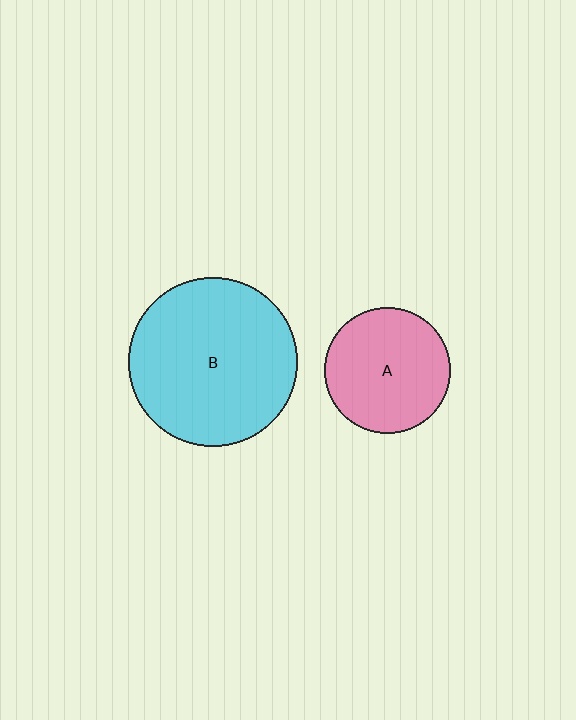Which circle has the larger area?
Circle B (cyan).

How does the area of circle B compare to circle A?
Approximately 1.8 times.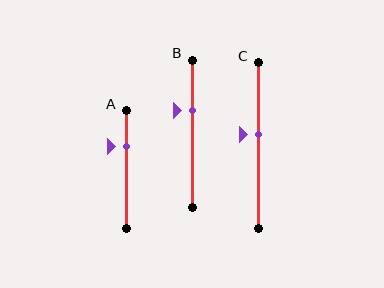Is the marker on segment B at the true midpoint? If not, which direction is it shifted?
No, the marker on segment B is shifted upward by about 16% of the segment length.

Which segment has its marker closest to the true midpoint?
Segment C has its marker closest to the true midpoint.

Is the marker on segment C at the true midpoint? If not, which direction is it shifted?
No, the marker on segment C is shifted upward by about 6% of the segment length.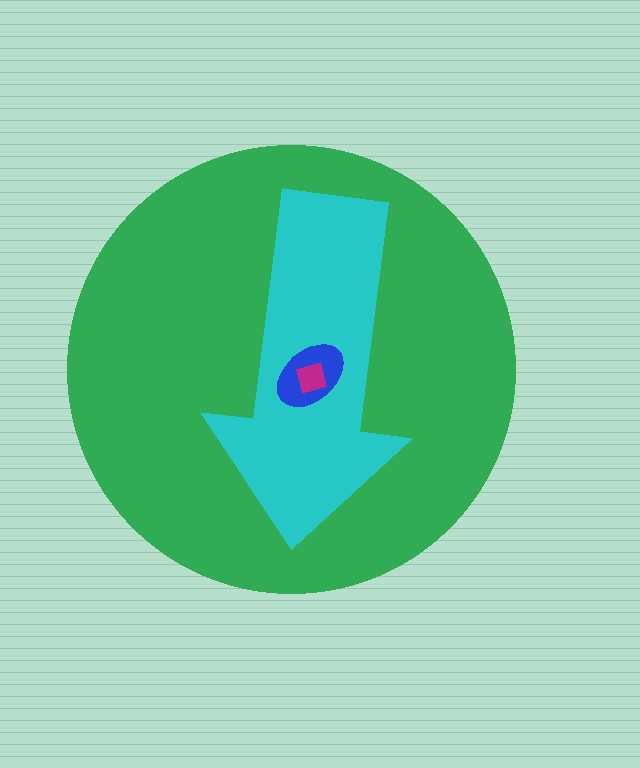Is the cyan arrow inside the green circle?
Yes.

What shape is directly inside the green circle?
The cyan arrow.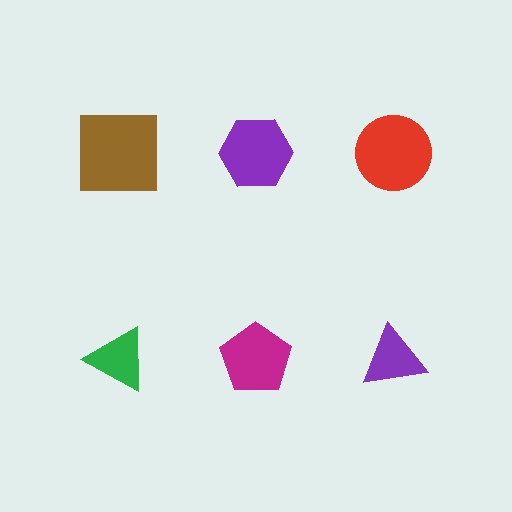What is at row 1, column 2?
A purple hexagon.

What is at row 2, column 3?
A purple triangle.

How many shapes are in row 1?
3 shapes.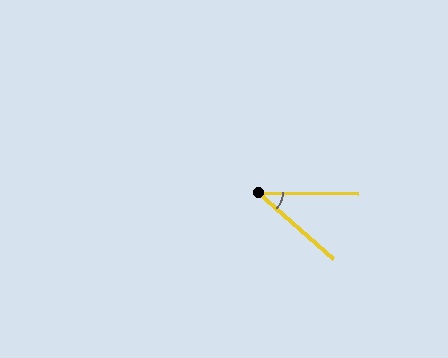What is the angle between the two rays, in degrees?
Approximately 40 degrees.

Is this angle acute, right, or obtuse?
It is acute.